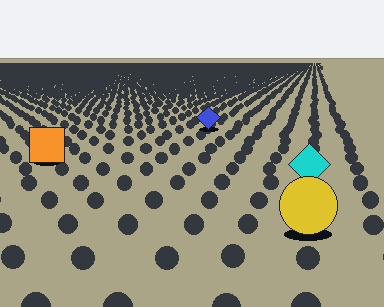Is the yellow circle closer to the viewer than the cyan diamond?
Yes. The yellow circle is closer — you can tell from the texture gradient: the ground texture is coarser near it.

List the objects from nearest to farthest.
From nearest to farthest: the yellow circle, the cyan diamond, the orange square, the blue diamond.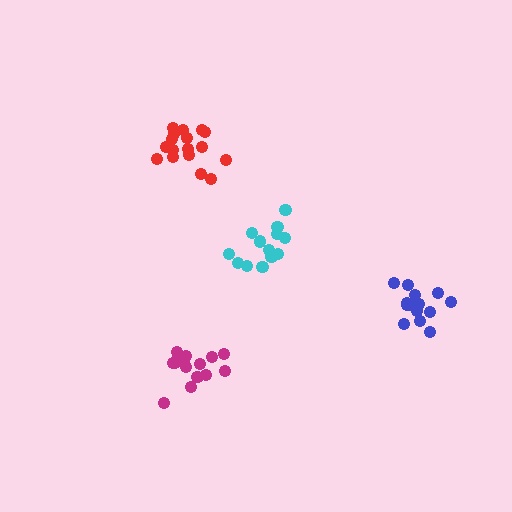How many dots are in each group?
Group 1: 13 dots, Group 2: 15 dots, Group 3: 17 dots, Group 4: 14 dots (59 total).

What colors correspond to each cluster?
The clusters are colored: cyan, magenta, red, blue.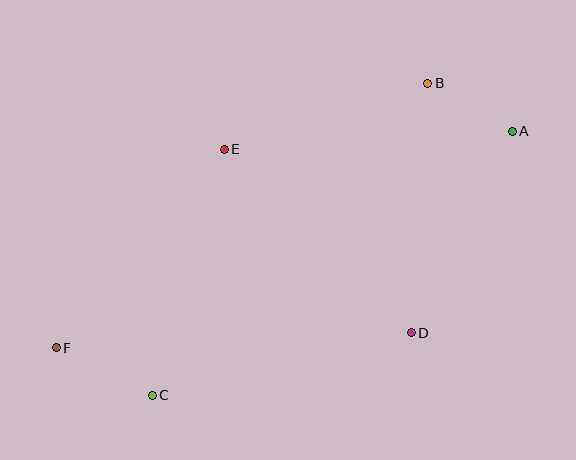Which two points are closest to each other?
Points A and B are closest to each other.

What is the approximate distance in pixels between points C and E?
The distance between C and E is approximately 256 pixels.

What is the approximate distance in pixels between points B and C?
The distance between B and C is approximately 416 pixels.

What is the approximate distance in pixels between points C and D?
The distance between C and D is approximately 266 pixels.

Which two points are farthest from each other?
Points A and F are farthest from each other.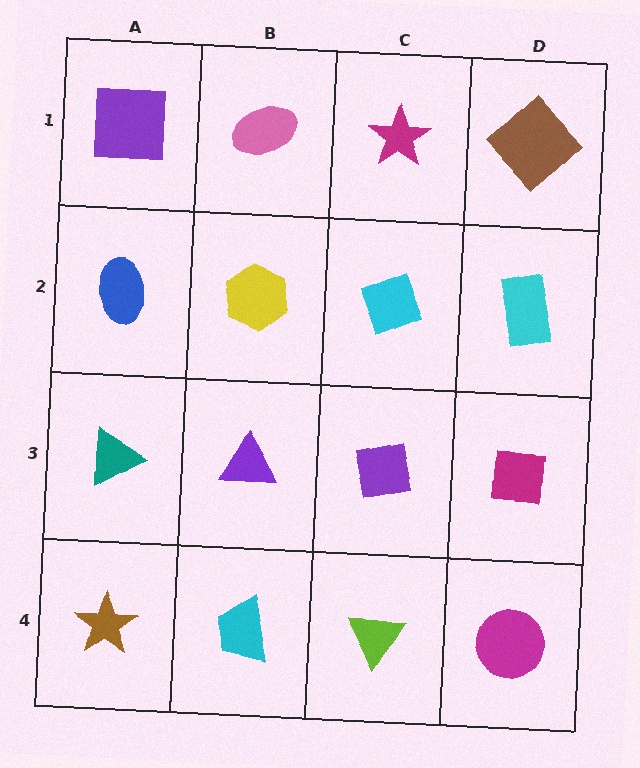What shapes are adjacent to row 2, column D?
A brown diamond (row 1, column D), a magenta square (row 3, column D), a cyan diamond (row 2, column C).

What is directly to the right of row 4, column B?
A lime triangle.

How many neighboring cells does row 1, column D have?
2.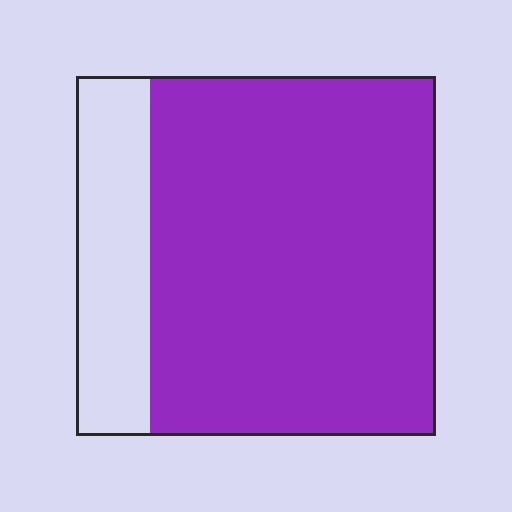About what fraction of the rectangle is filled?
About four fifths (4/5).